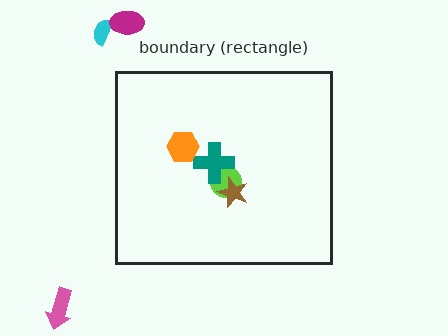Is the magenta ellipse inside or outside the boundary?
Outside.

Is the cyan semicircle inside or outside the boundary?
Outside.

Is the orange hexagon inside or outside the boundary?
Inside.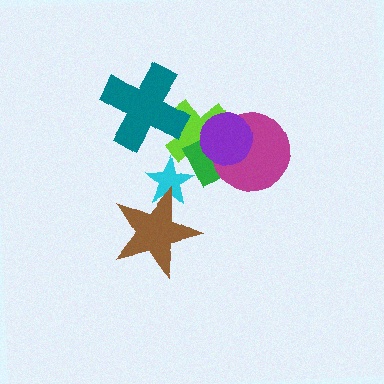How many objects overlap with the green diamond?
4 objects overlap with the green diamond.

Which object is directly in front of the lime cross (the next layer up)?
The green diamond is directly in front of the lime cross.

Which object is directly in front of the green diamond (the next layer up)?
The magenta circle is directly in front of the green diamond.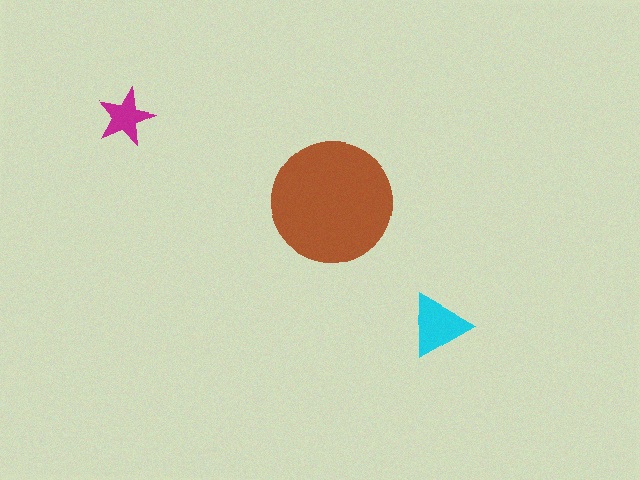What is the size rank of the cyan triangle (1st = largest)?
2nd.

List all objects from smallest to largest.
The magenta star, the cyan triangle, the brown circle.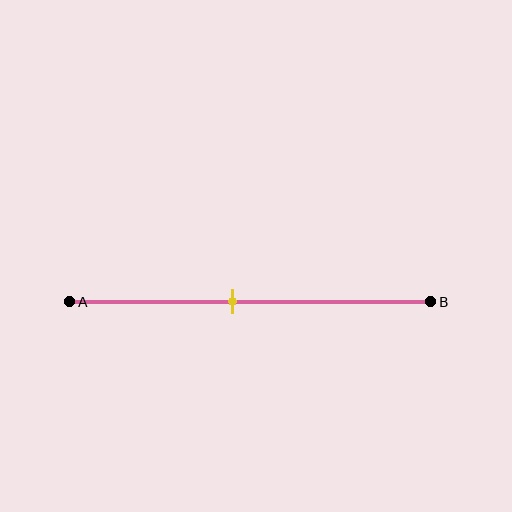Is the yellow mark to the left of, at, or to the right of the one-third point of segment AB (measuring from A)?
The yellow mark is to the right of the one-third point of segment AB.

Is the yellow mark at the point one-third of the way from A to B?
No, the mark is at about 45% from A, not at the 33% one-third point.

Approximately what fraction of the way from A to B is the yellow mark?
The yellow mark is approximately 45% of the way from A to B.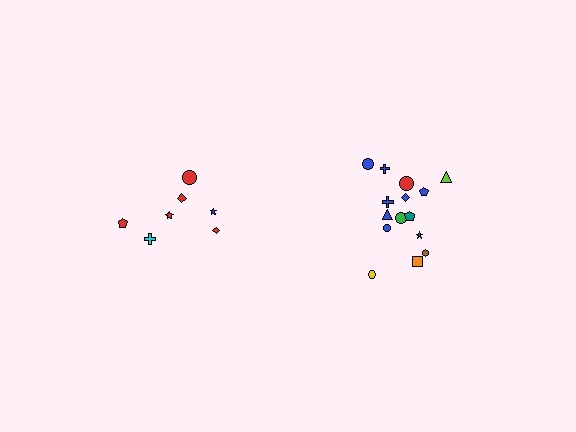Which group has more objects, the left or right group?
The right group.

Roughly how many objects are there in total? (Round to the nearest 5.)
Roughly 20 objects in total.